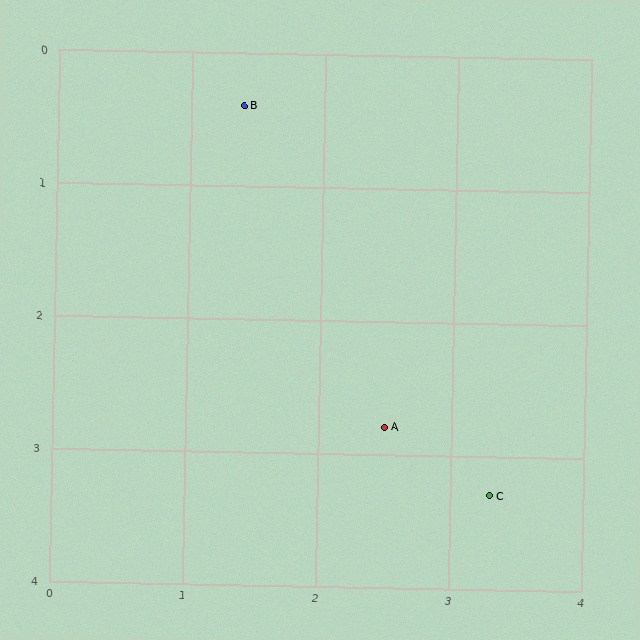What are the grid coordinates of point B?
Point B is at approximately (1.4, 0.4).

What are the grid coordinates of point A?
Point A is at approximately (2.5, 2.8).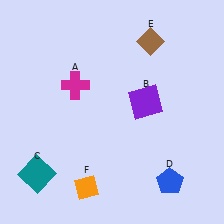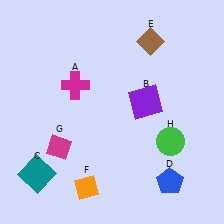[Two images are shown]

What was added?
A magenta diamond (G), a green circle (H) were added in Image 2.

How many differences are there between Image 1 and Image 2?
There are 2 differences between the two images.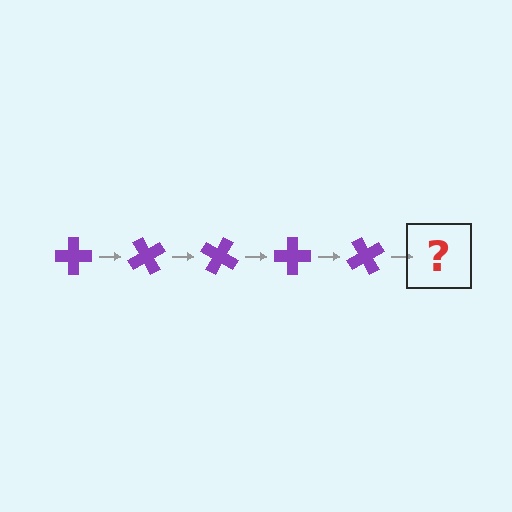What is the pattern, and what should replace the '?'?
The pattern is that the cross rotates 60 degrees each step. The '?' should be a purple cross rotated 300 degrees.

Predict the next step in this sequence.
The next step is a purple cross rotated 300 degrees.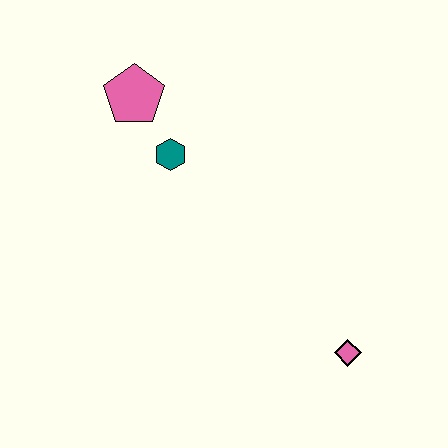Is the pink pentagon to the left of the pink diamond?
Yes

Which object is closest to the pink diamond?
The teal hexagon is closest to the pink diamond.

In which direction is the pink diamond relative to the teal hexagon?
The pink diamond is below the teal hexagon.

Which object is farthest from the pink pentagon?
The pink diamond is farthest from the pink pentagon.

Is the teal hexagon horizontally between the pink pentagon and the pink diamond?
Yes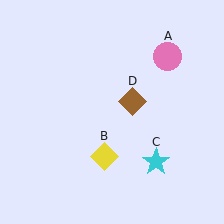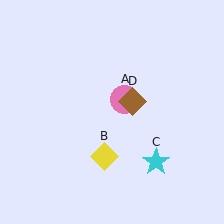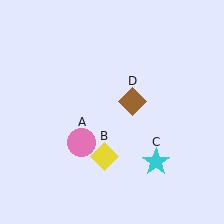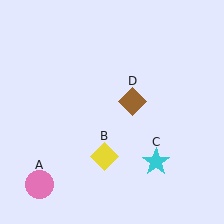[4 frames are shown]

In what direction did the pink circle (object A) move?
The pink circle (object A) moved down and to the left.